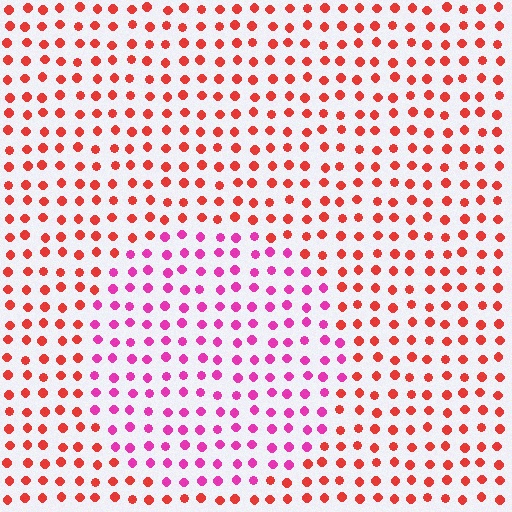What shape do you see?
I see a circle.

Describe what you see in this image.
The image is filled with small red elements in a uniform arrangement. A circle-shaped region is visible where the elements are tinted to a slightly different hue, forming a subtle color boundary.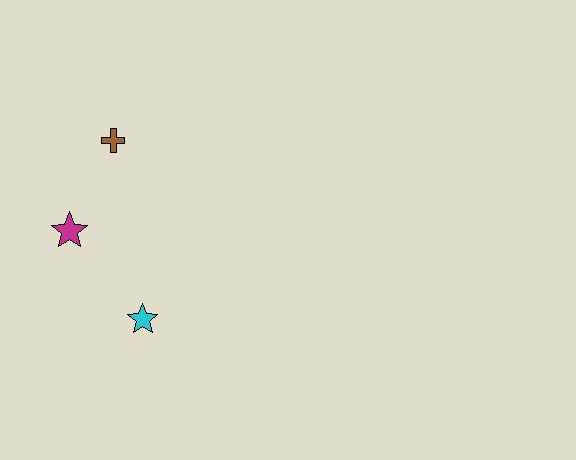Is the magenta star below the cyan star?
No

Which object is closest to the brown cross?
The magenta star is closest to the brown cross.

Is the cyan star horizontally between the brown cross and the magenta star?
No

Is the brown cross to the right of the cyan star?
No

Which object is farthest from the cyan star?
The brown cross is farthest from the cyan star.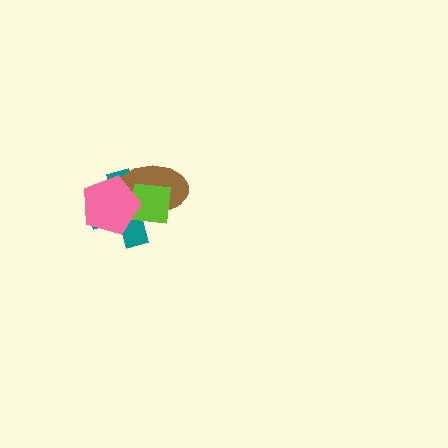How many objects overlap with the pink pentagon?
3 objects overlap with the pink pentagon.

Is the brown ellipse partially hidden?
Yes, it is partially covered by another shape.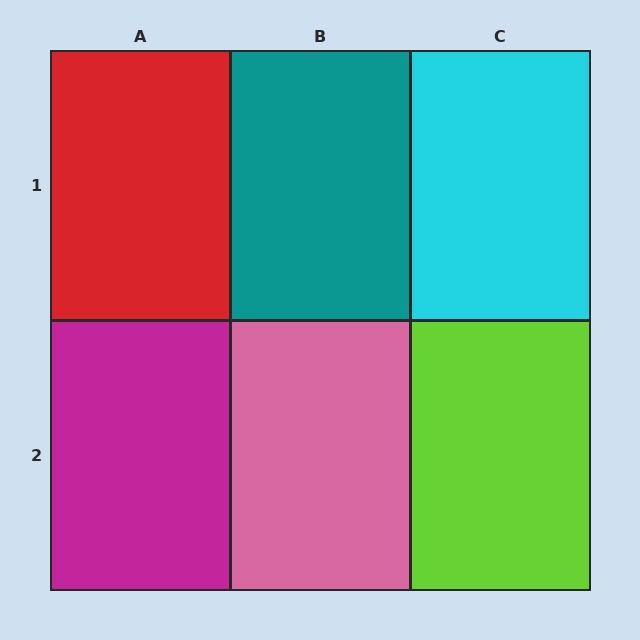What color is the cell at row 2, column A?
Magenta.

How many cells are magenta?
1 cell is magenta.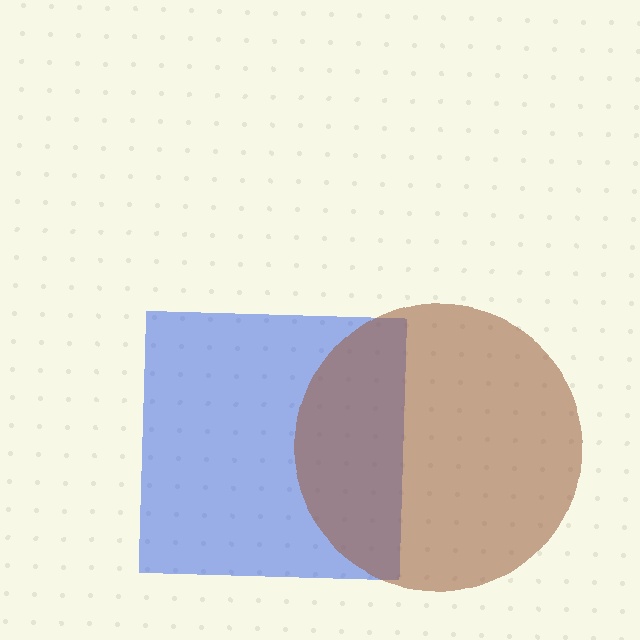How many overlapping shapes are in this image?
There are 2 overlapping shapes in the image.